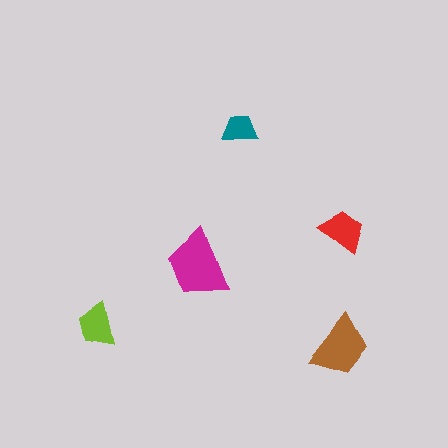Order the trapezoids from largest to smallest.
the magenta one, the brown one, the red one, the lime one, the teal one.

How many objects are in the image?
There are 5 objects in the image.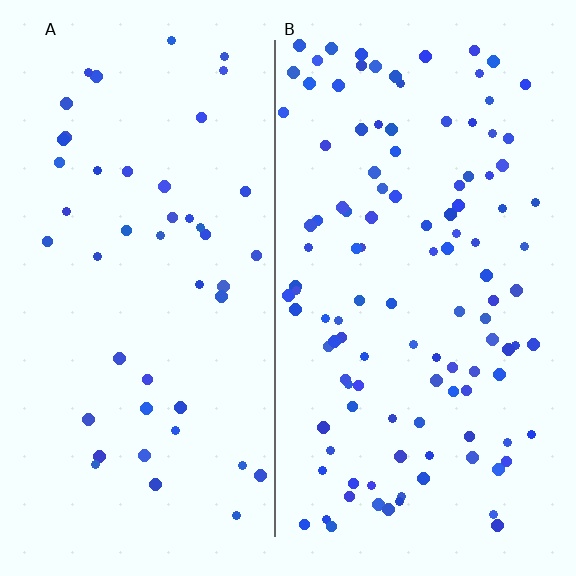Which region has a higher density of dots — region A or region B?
B (the right).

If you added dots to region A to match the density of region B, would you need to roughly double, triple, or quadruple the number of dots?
Approximately double.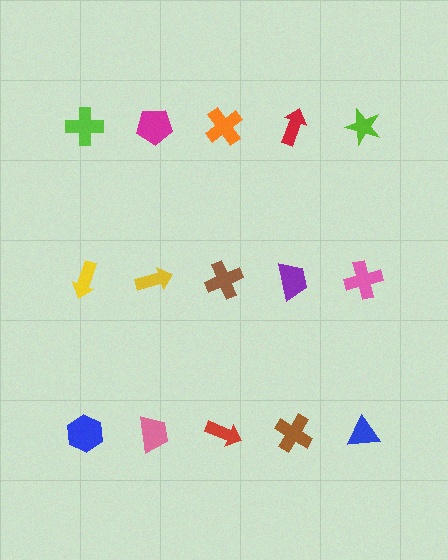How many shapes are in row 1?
5 shapes.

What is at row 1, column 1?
A lime cross.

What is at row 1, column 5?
A lime star.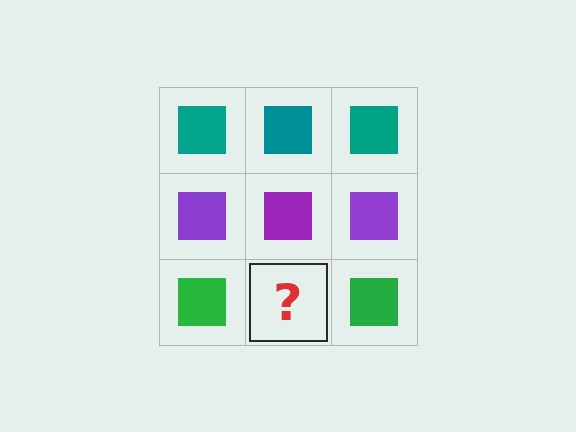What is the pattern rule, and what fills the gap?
The rule is that each row has a consistent color. The gap should be filled with a green square.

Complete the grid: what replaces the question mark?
The question mark should be replaced with a green square.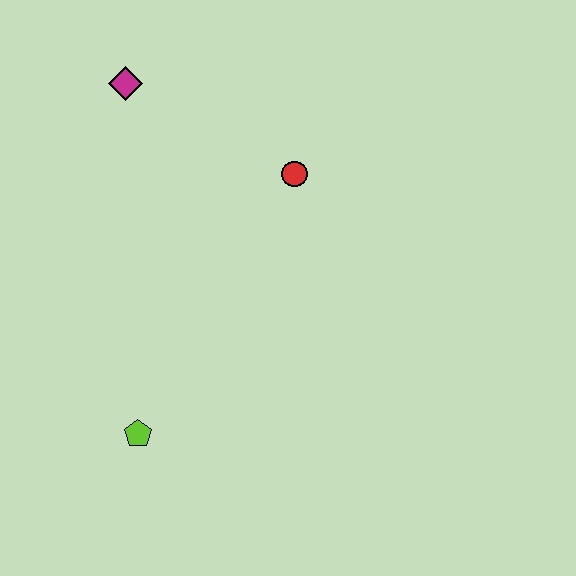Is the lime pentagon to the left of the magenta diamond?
No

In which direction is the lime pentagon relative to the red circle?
The lime pentagon is below the red circle.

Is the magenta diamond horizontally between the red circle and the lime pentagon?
No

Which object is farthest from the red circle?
The lime pentagon is farthest from the red circle.